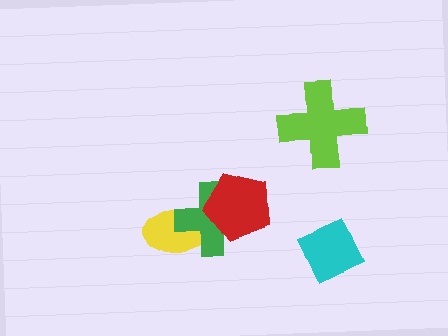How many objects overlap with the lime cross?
0 objects overlap with the lime cross.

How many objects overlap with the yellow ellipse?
1 object overlaps with the yellow ellipse.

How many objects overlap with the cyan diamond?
0 objects overlap with the cyan diamond.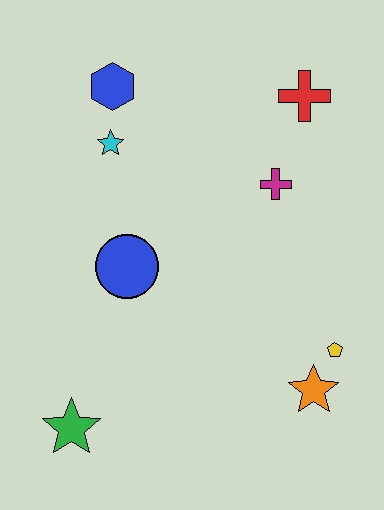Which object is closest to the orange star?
The yellow pentagon is closest to the orange star.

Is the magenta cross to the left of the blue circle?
No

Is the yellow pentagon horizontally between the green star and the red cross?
No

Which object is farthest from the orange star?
The blue hexagon is farthest from the orange star.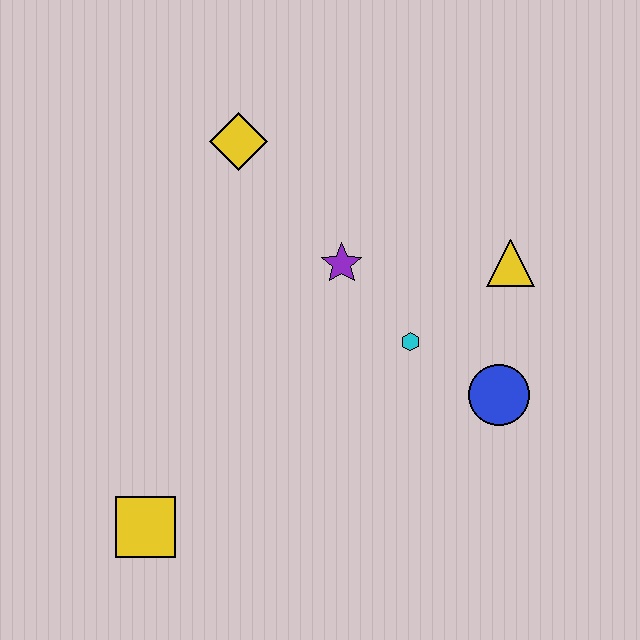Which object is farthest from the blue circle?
The yellow square is farthest from the blue circle.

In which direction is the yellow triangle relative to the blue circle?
The yellow triangle is above the blue circle.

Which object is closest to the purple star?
The cyan hexagon is closest to the purple star.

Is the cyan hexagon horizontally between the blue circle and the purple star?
Yes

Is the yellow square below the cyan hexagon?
Yes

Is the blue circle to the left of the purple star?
No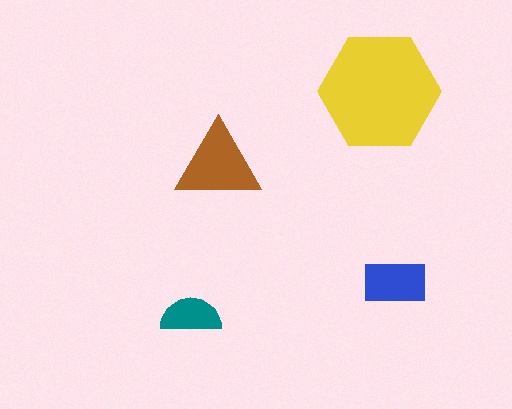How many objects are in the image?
There are 4 objects in the image.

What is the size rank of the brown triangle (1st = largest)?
2nd.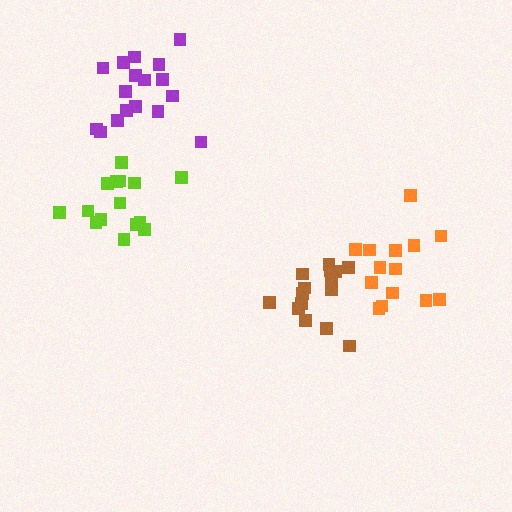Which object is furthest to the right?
The orange cluster is rightmost.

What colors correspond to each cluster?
The clusters are colored: orange, brown, lime, purple.